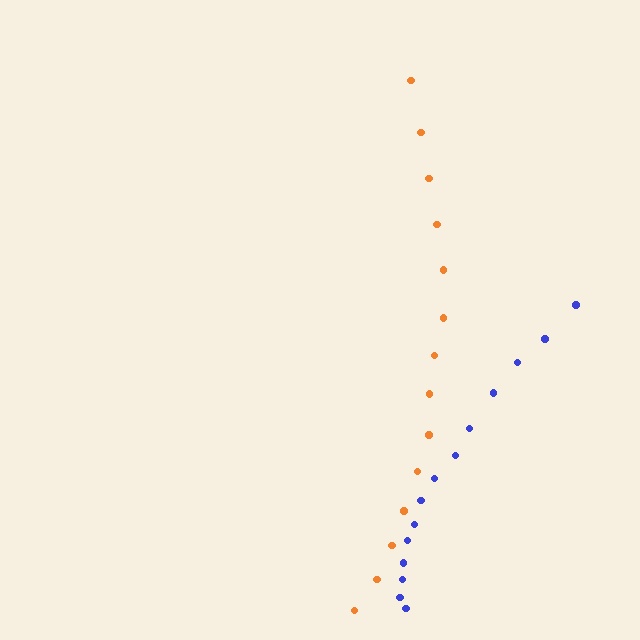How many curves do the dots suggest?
There are 2 distinct paths.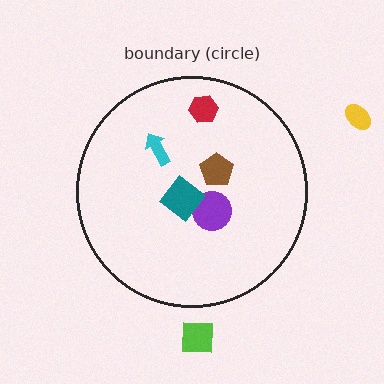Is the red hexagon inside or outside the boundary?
Inside.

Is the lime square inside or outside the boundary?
Outside.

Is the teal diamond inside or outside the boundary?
Inside.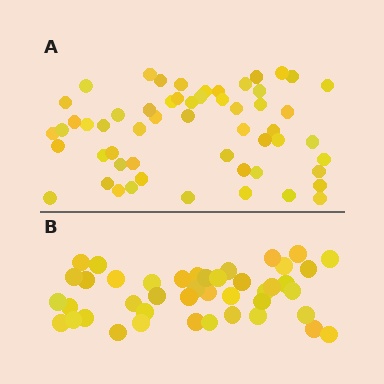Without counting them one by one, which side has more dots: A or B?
Region A (the top region) has more dots.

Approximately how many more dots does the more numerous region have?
Region A has approximately 15 more dots than region B.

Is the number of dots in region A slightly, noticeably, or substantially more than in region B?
Region A has noticeably more, but not dramatically so. The ratio is roughly 1.3 to 1.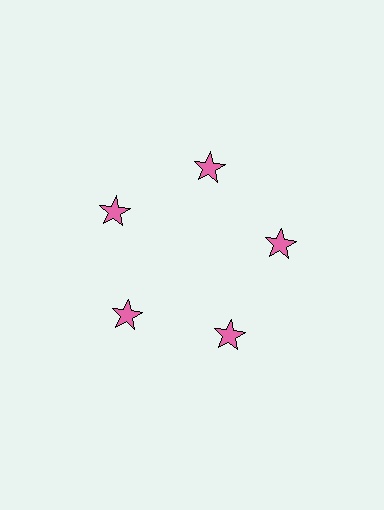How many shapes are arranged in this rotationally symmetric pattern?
There are 5 shapes, arranged in 5 groups of 1.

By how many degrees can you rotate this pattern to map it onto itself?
The pattern maps onto itself every 72 degrees of rotation.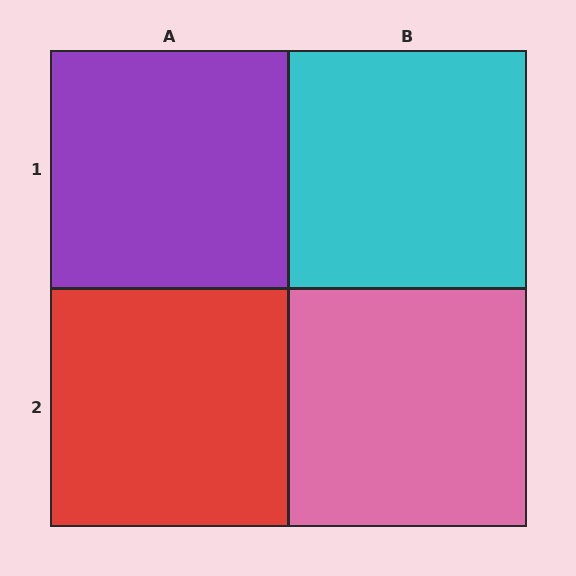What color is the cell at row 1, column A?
Purple.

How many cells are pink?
1 cell is pink.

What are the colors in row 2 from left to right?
Red, pink.